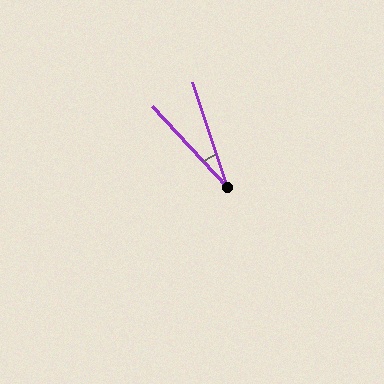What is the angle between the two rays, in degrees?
Approximately 24 degrees.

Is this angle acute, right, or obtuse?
It is acute.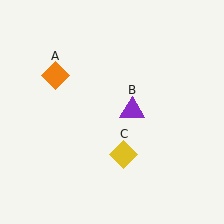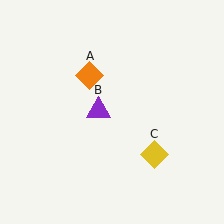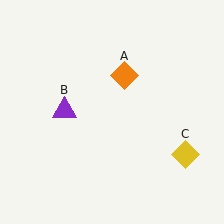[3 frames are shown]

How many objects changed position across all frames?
3 objects changed position: orange diamond (object A), purple triangle (object B), yellow diamond (object C).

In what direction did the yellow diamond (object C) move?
The yellow diamond (object C) moved right.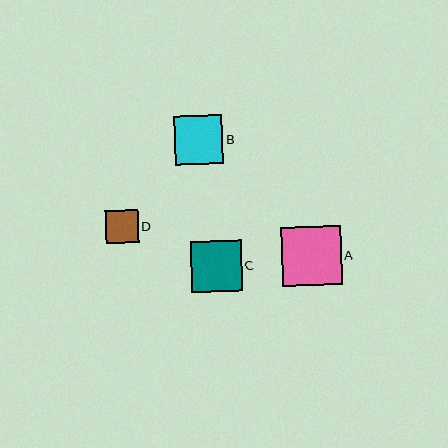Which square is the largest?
Square A is the largest with a size of approximately 60 pixels.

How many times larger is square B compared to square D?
Square B is approximately 1.5 times the size of square D.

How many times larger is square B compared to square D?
Square B is approximately 1.5 times the size of square D.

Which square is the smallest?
Square D is the smallest with a size of approximately 33 pixels.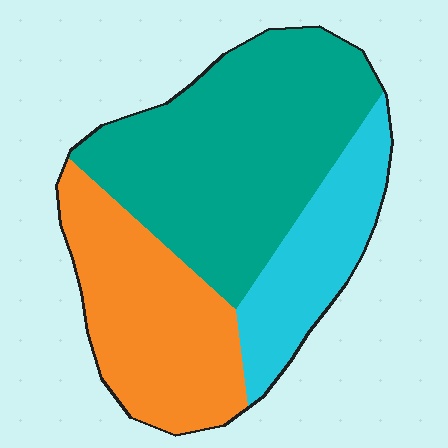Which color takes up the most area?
Teal, at roughly 50%.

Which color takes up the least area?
Cyan, at roughly 20%.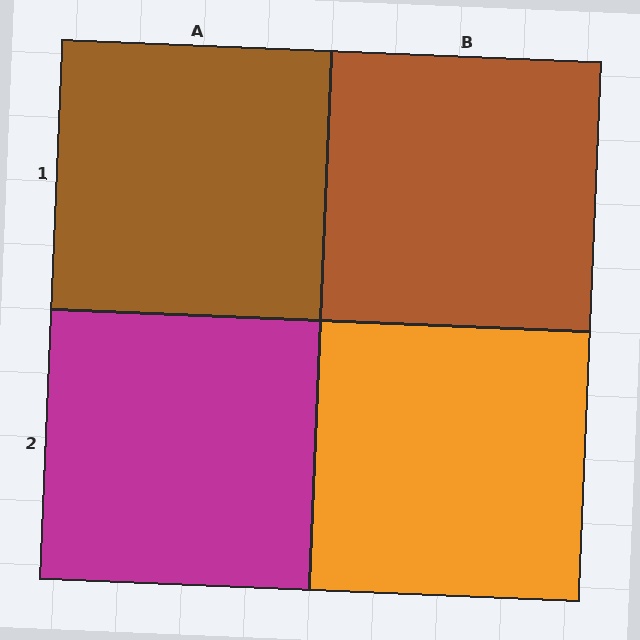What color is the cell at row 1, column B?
Brown.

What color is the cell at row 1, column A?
Brown.